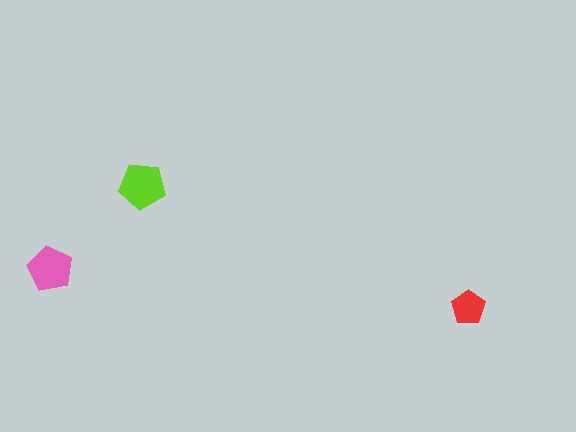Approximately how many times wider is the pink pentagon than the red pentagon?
About 1.5 times wider.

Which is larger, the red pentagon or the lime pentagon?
The lime one.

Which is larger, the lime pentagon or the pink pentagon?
The lime one.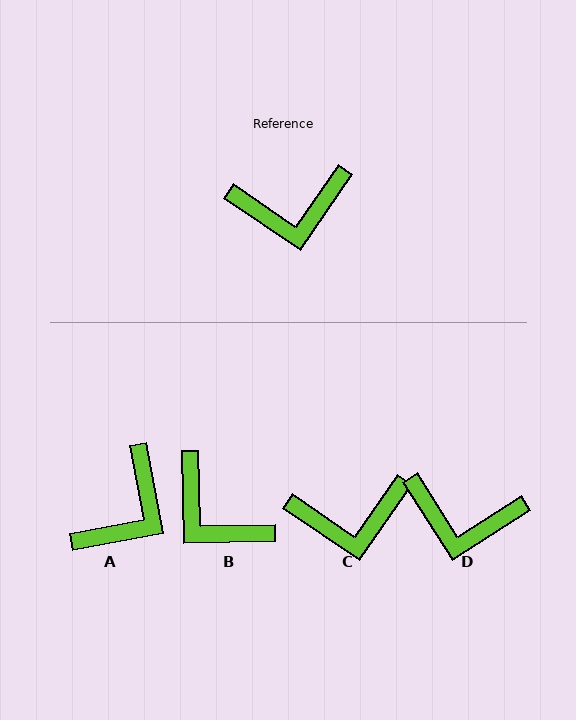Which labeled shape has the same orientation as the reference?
C.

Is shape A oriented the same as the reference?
No, it is off by about 45 degrees.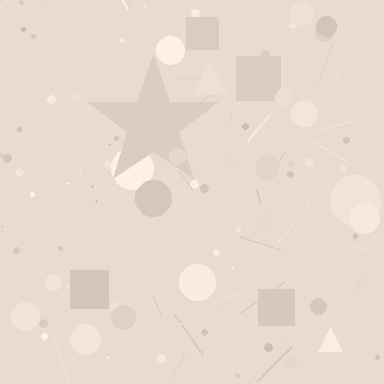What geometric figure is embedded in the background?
A star is embedded in the background.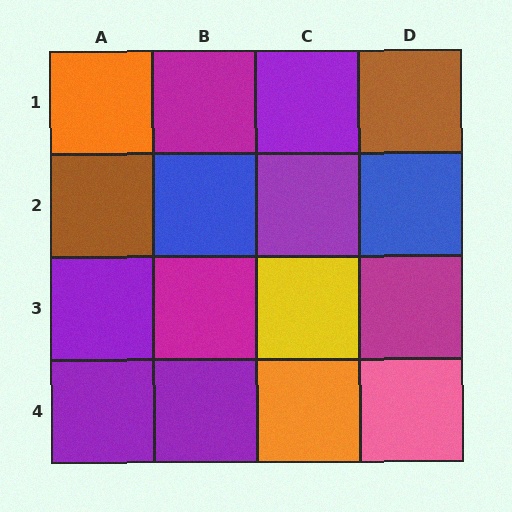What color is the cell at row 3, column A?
Purple.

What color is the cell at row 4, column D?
Pink.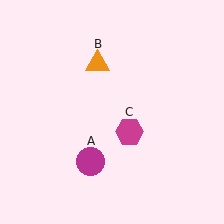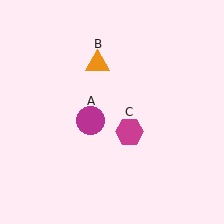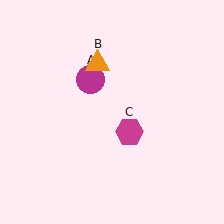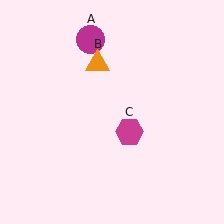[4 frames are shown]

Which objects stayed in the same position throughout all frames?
Orange triangle (object B) and magenta hexagon (object C) remained stationary.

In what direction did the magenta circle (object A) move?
The magenta circle (object A) moved up.